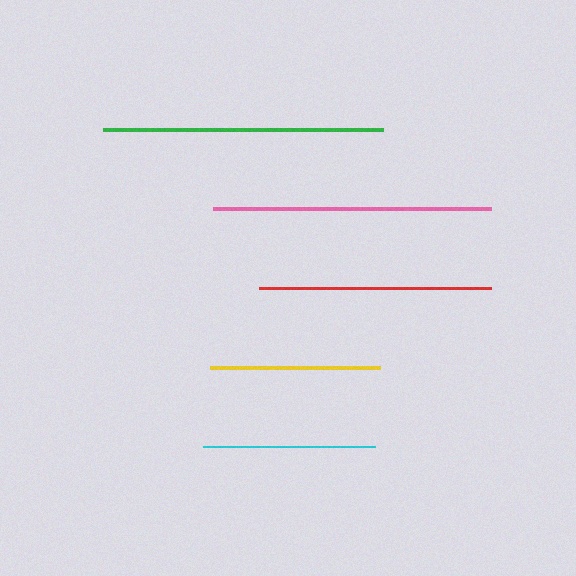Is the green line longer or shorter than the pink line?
The green line is longer than the pink line.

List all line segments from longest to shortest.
From longest to shortest: green, pink, red, cyan, yellow.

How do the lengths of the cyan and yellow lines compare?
The cyan and yellow lines are approximately the same length.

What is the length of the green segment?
The green segment is approximately 280 pixels long.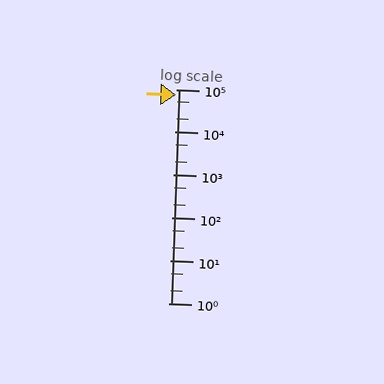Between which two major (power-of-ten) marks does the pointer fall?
The pointer is between 10000 and 100000.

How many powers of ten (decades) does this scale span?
The scale spans 5 decades, from 1 to 100000.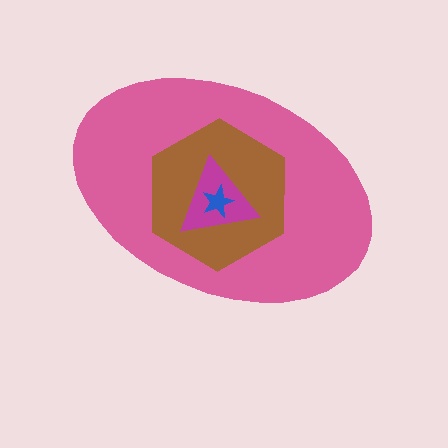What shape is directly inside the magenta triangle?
The blue star.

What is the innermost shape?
The blue star.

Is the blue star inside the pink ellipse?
Yes.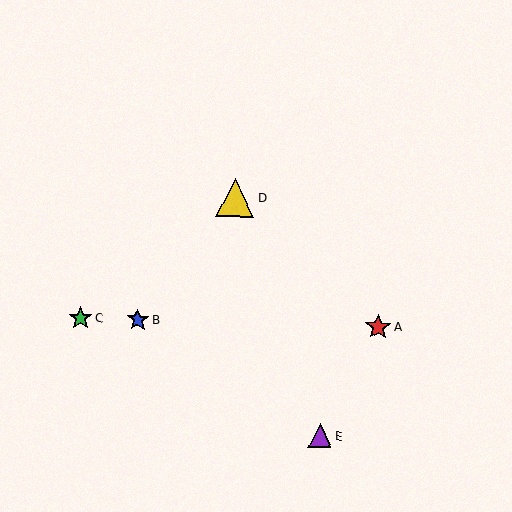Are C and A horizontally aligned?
Yes, both are at y≈318.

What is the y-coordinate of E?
Object E is at y≈436.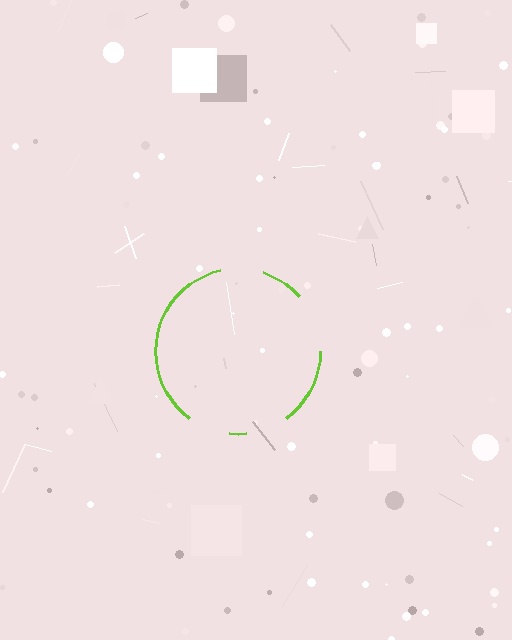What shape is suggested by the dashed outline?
The dashed outline suggests a circle.